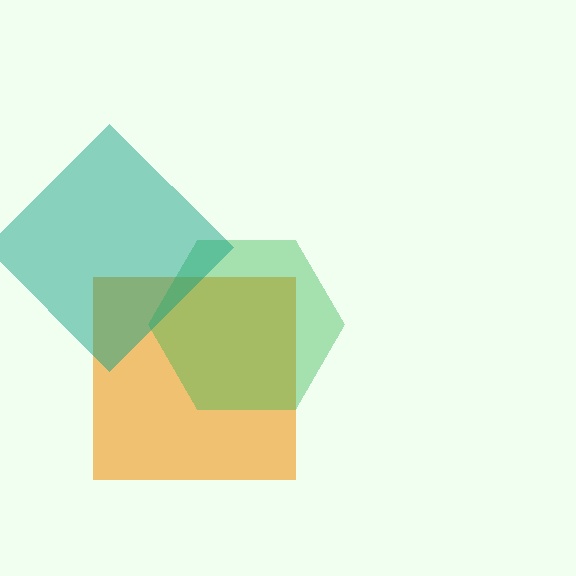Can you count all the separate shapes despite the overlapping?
Yes, there are 3 separate shapes.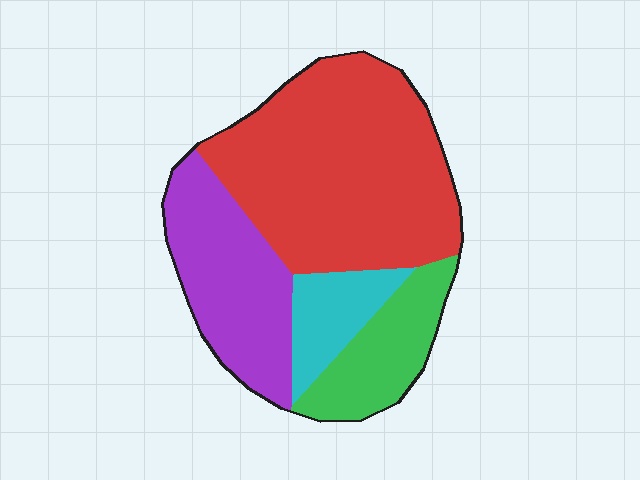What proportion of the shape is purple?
Purple covers about 25% of the shape.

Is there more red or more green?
Red.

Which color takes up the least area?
Cyan, at roughly 10%.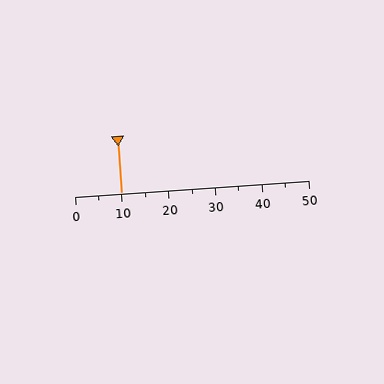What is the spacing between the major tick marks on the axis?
The major ticks are spaced 10 apart.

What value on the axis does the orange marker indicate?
The marker indicates approximately 10.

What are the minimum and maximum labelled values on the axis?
The axis runs from 0 to 50.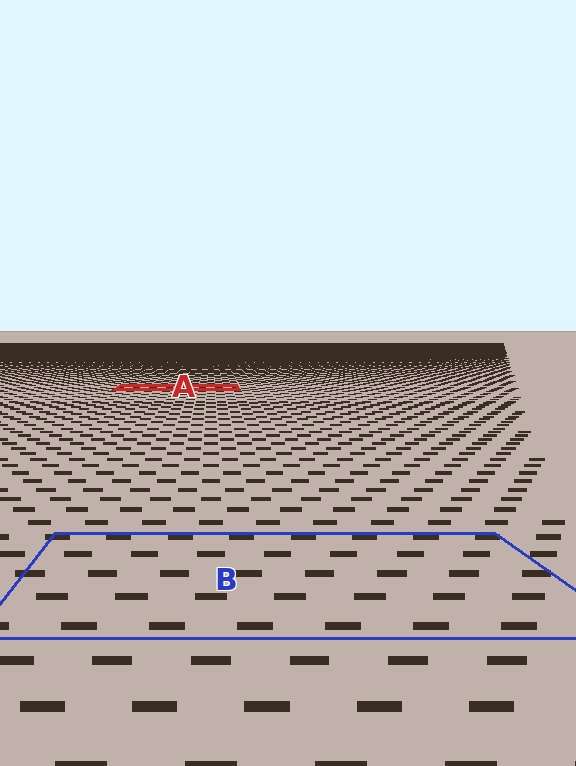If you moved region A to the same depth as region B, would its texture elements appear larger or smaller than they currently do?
They would appear larger. At a closer depth, the same texture elements are projected at a bigger on-screen size.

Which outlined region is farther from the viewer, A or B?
Region A is farther from the viewer — the texture elements inside it appear smaller and more densely packed.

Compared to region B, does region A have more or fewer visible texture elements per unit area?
Region A has more texture elements per unit area — they are packed more densely because it is farther away.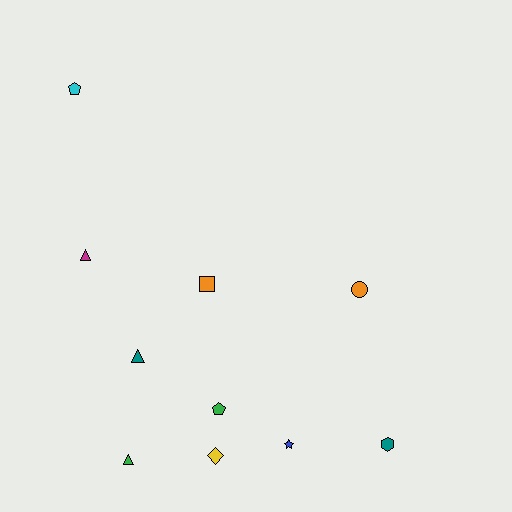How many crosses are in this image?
There are no crosses.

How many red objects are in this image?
There are no red objects.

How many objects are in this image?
There are 10 objects.